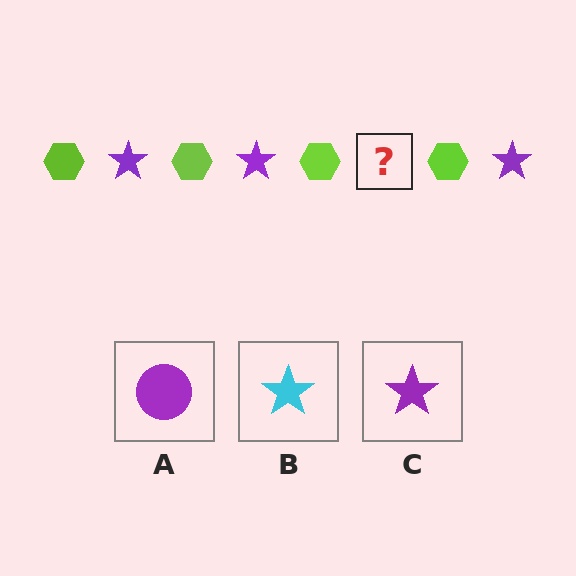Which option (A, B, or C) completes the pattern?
C.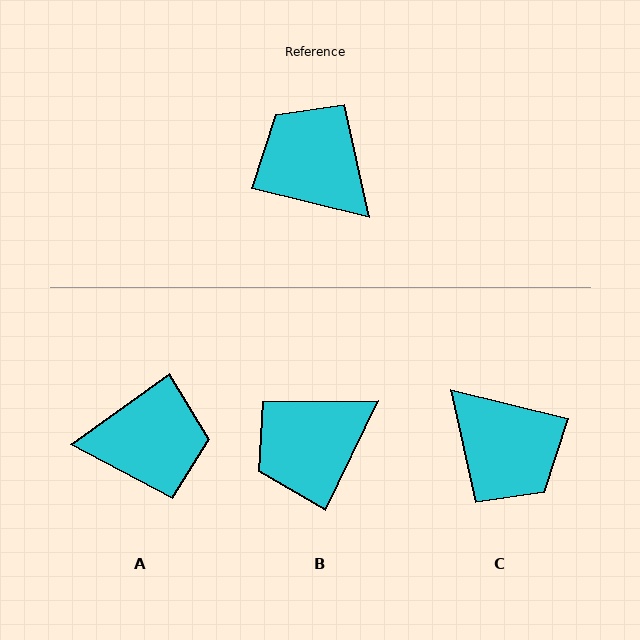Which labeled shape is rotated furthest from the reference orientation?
C, about 180 degrees away.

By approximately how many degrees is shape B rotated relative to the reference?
Approximately 78 degrees counter-clockwise.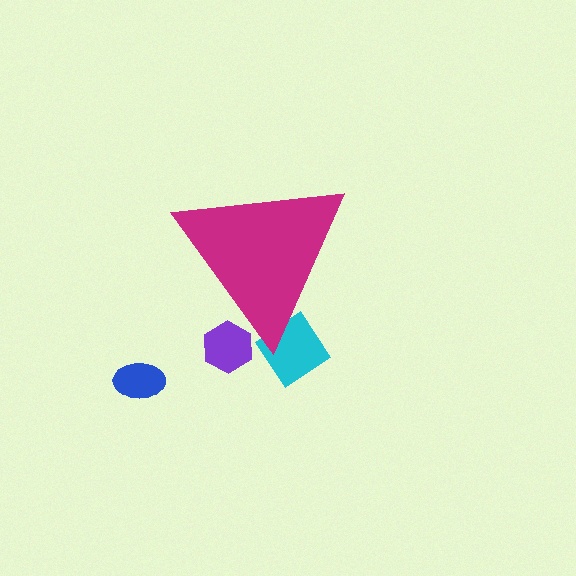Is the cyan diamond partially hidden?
Yes, the cyan diamond is partially hidden behind the magenta triangle.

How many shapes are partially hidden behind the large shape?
2 shapes are partially hidden.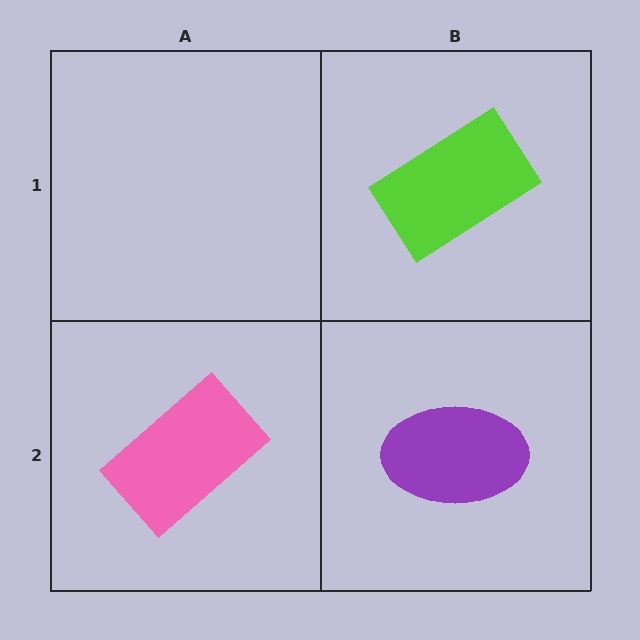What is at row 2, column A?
A pink rectangle.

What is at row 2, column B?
A purple ellipse.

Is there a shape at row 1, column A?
No, that cell is empty.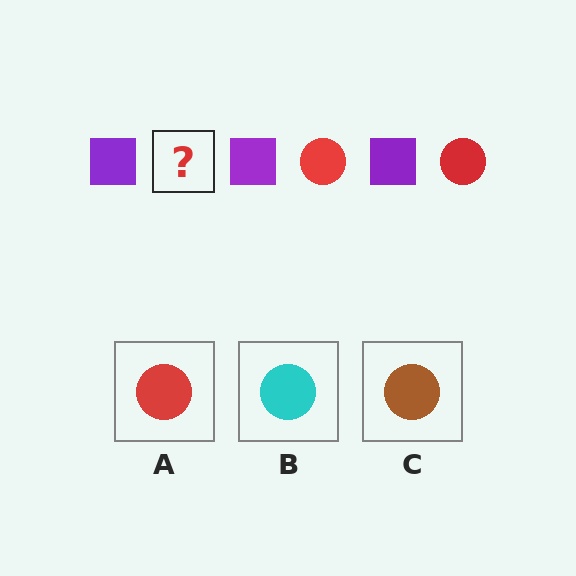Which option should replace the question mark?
Option A.